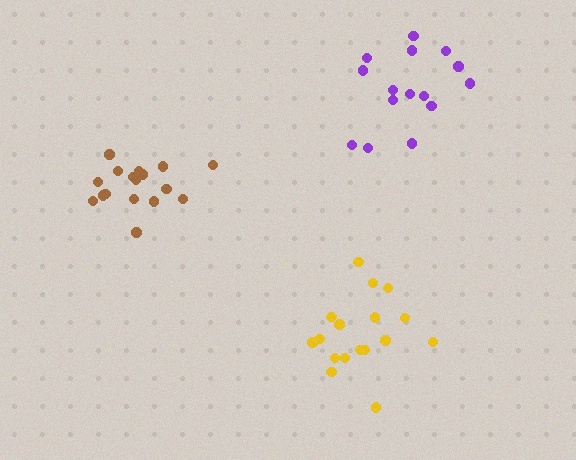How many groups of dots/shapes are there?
There are 3 groups.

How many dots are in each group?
Group 1: 15 dots, Group 2: 17 dots, Group 3: 17 dots (49 total).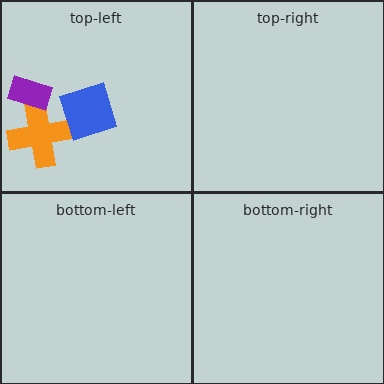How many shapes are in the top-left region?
3.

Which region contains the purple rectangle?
The top-left region.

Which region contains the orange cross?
The top-left region.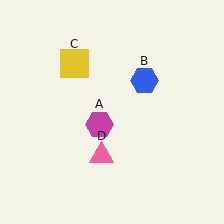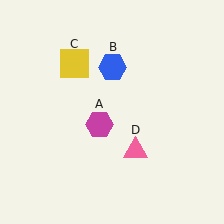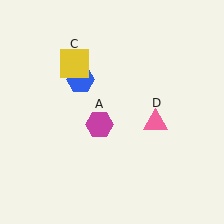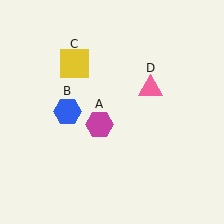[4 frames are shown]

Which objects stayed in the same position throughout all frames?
Magenta hexagon (object A) and yellow square (object C) remained stationary.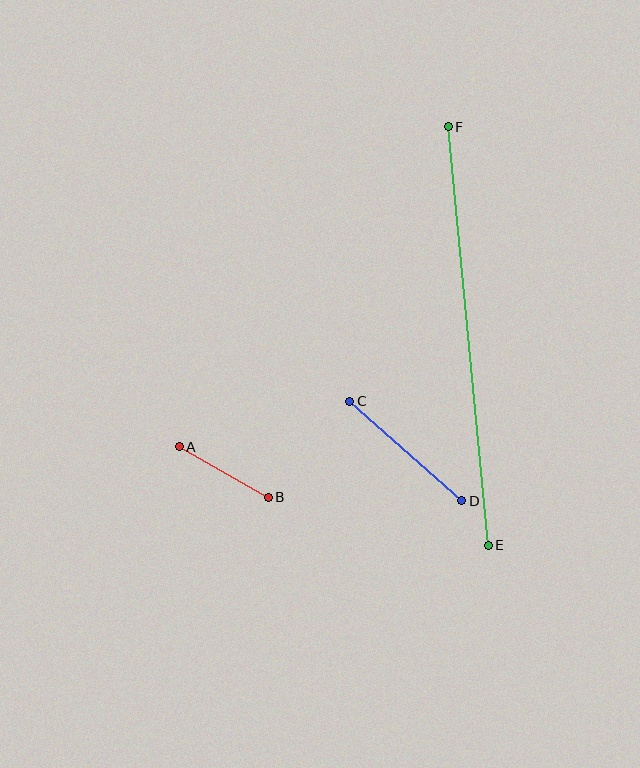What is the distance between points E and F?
The distance is approximately 420 pixels.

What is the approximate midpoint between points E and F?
The midpoint is at approximately (468, 336) pixels.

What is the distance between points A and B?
The distance is approximately 102 pixels.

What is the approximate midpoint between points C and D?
The midpoint is at approximately (406, 451) pixels.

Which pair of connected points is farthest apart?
Points E and F are farthest apart.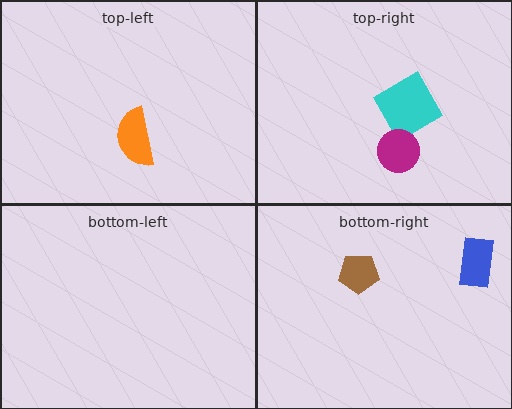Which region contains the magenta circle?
The top-right region.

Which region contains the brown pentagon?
The bottom-right region.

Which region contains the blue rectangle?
The bottom-right region.